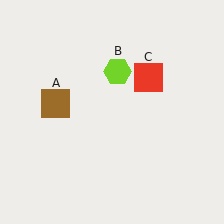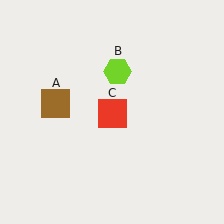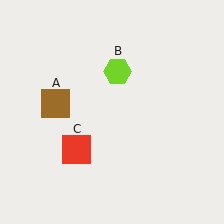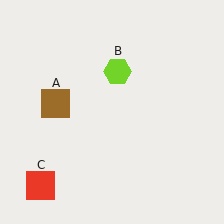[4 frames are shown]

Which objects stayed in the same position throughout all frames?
Brown square (object A) and lime hexagon (object B) remained stationary.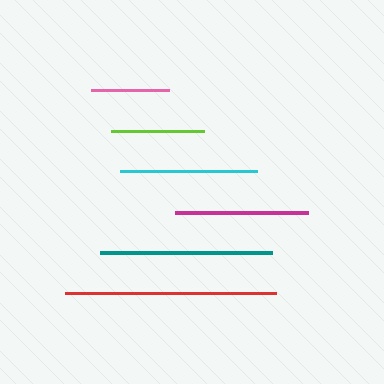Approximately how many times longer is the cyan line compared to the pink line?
The cyan line is approximately 1.8 times the length of the pink line.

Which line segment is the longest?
The red line is the longest at approximately 210 pixels.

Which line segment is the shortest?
The pink line is the shortest at approximately 78 pixels.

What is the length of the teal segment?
The teal segment is approximately 172 pixels long.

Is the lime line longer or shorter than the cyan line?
The cyan line is longer than the lime line.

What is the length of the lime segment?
The lime segment is approximately 94 pixels long.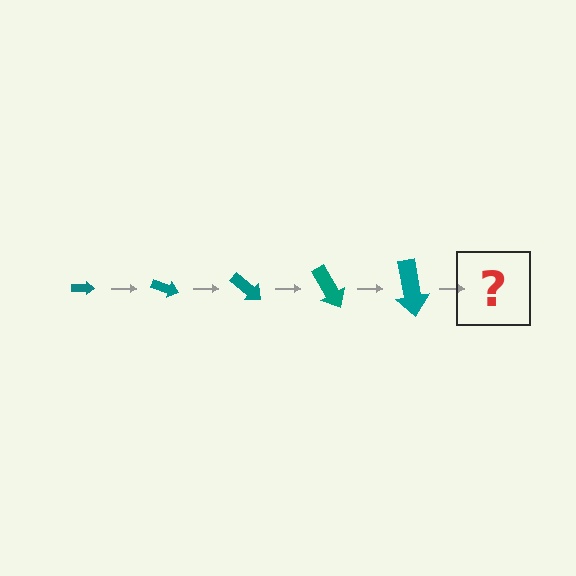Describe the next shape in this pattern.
It should be an arrow, larger than the previous one and rotated 100 degrees from the start.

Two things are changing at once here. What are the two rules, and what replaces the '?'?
The two rules are that the arrow grows larger each step and it rotates 20 degrees each step. The '?' should be an arrow, larger than the previous one and rotated 100 degrees from the start.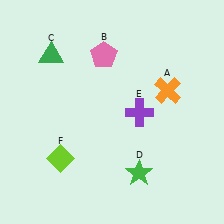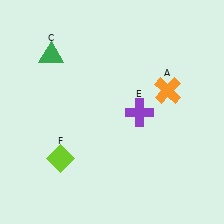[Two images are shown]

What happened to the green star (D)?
The green star (D) was removed in Image 2. It was in the bottom-right area of Image 1.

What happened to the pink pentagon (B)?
The pink pentagon (B) was removed in Image 2. It was in the top-left area of Image 1.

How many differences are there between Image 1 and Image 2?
There are 2 differences between the two images.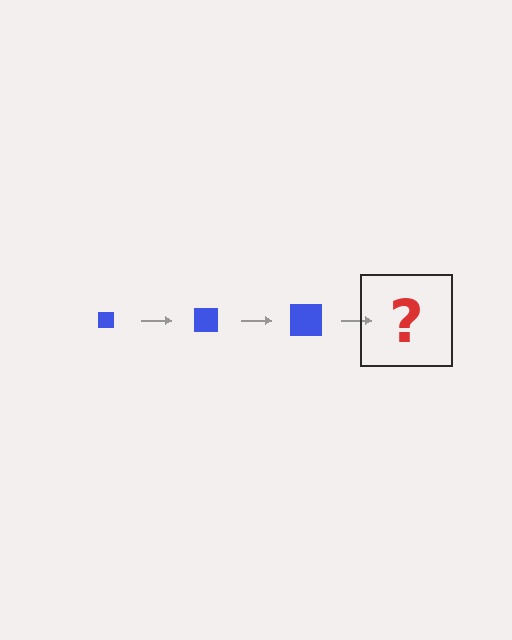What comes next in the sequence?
The next element should be a blue square, larger than the previous one.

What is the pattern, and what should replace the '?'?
The pattern is that the square gets progressively larger each step. The '?' should be a blue square, larger than the previous one.